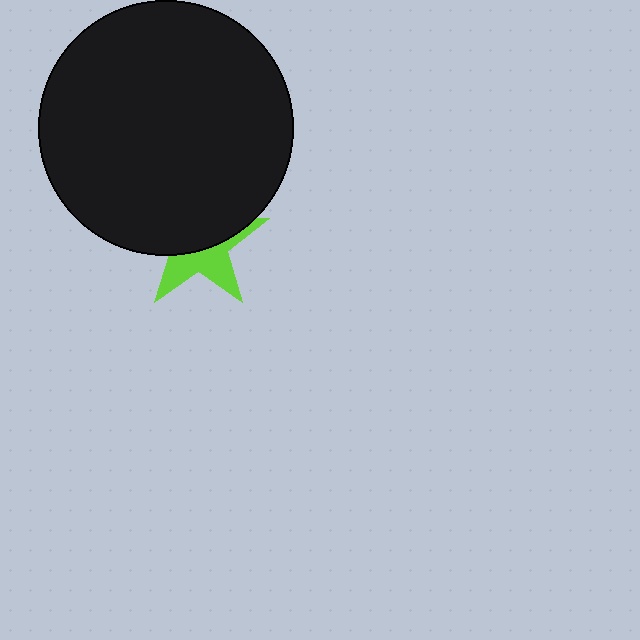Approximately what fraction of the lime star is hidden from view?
Roughly 58% of the lime star is hidden behind the black circle.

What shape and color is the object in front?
The object in front is a black circle.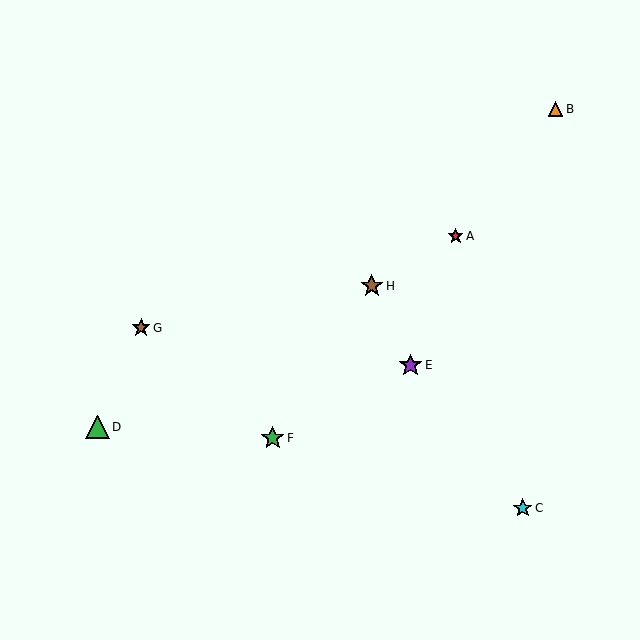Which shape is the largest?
The green triangle (labeled D) is the largest.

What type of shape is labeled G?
Shape G is a brown star.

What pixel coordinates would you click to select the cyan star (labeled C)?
Click at (523, 508) to select the cyan star C.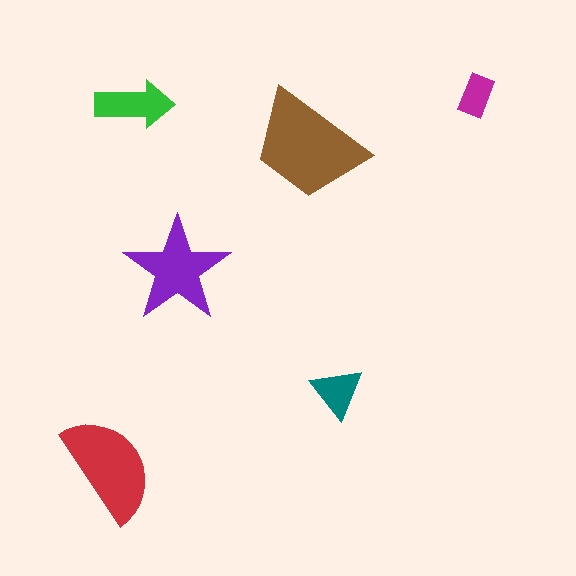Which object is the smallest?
The magenta rectangle.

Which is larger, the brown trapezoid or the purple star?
The brown trapezoid.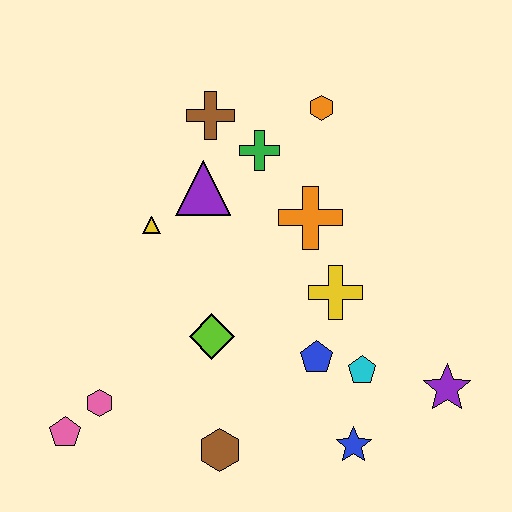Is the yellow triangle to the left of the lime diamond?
Yes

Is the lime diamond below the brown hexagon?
No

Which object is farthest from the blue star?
The brown cross is farthest from the blue star.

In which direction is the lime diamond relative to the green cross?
The lime diamond is below the green cross.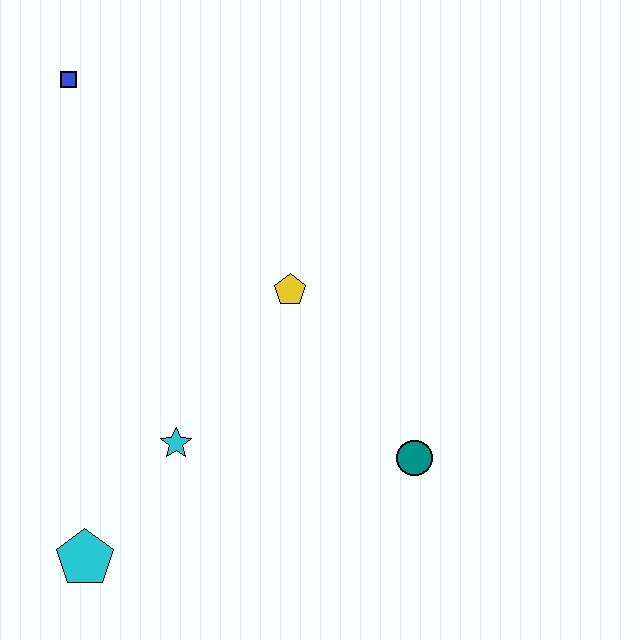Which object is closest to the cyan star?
The cyan pentagon is closest to the cyan star.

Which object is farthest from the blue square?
The teal circle is farthest from the blue square.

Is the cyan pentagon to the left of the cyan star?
Yes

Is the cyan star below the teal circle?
No